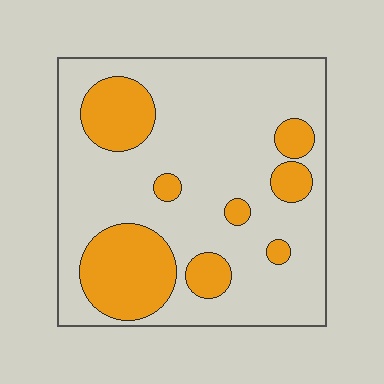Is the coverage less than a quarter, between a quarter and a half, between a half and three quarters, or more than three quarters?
Between a quarter and a half.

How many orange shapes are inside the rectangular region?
8.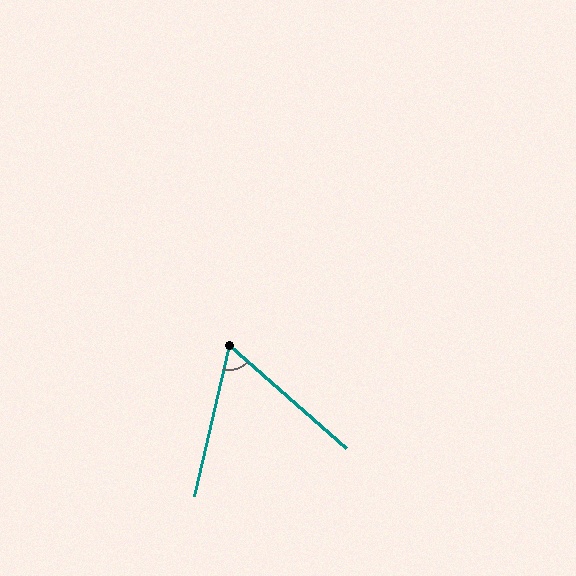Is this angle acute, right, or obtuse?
It is acute.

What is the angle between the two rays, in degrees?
Approximately 62 degrees.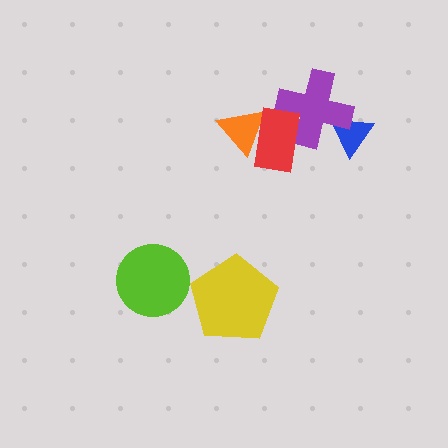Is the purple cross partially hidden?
Yes, it is partially covered by another shape.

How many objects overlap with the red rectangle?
2 objects overlap with the red rectangle.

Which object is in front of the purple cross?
The red rectangle is in front of the purple cross.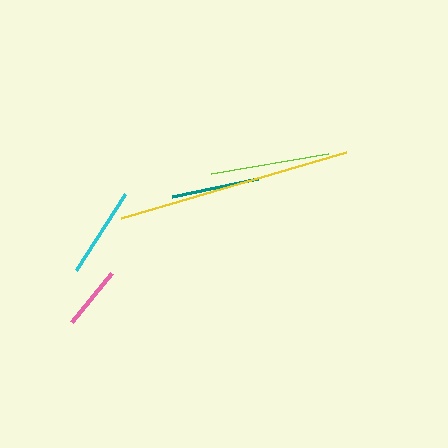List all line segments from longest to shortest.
From longest to shortest: yellow, lime, cyan, teal, pink.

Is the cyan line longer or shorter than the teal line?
The cyan line is longer than the teal line.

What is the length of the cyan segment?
The cyan segment is approximately 90 pixels long.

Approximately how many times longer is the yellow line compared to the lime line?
The yellow line is approximately 2.0 times the length of the lime line.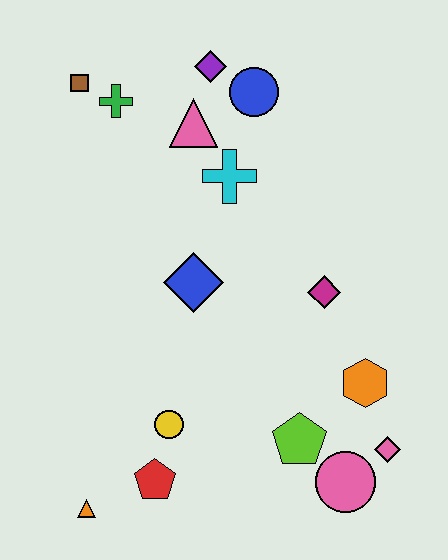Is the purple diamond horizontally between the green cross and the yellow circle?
No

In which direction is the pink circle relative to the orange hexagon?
The pink circle is below the orange hexagon.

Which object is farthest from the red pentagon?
The purple diamond is farthest from the red pentagon.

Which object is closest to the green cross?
The brown square is closest to the green cross.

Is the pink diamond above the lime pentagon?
No